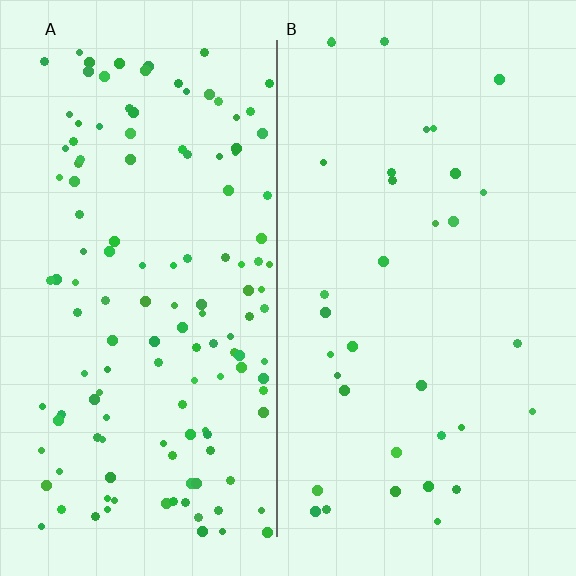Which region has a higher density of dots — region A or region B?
A (the left).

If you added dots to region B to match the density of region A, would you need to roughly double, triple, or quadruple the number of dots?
Approximately quadruple.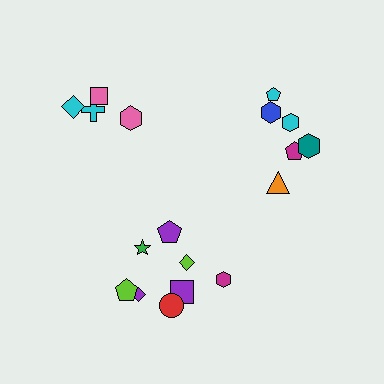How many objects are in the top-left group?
There are 4 objects.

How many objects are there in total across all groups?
There are 18 objects.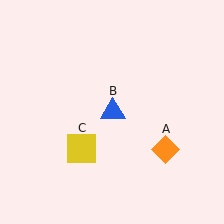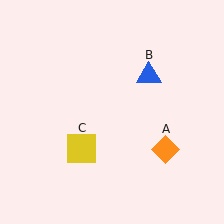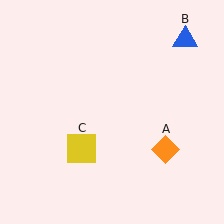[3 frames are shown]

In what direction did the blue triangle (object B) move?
The blue triangle (object B) moved up and to the right.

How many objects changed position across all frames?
1 object changed position: blue triangle (object B).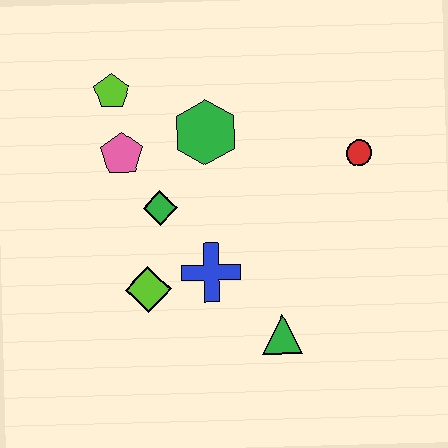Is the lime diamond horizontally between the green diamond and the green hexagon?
No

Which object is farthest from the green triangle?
The lime pentagon is farthest from the green triangle.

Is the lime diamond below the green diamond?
Yes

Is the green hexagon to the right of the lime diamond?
Yes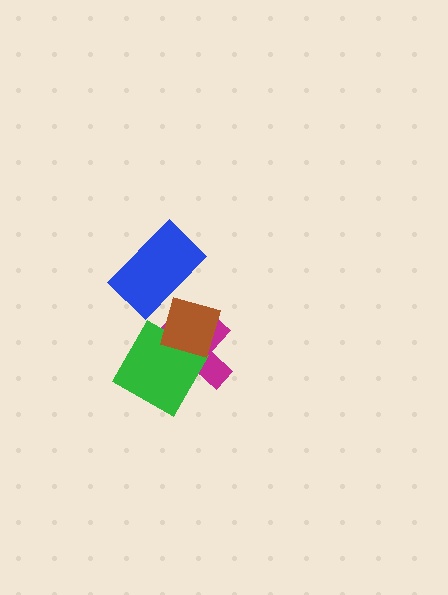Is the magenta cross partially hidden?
Yes, it is partially covered by another shape.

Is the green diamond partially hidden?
Yes, it is partially covered by another shape.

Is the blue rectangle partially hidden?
Yes, it is partially covered by another shape.